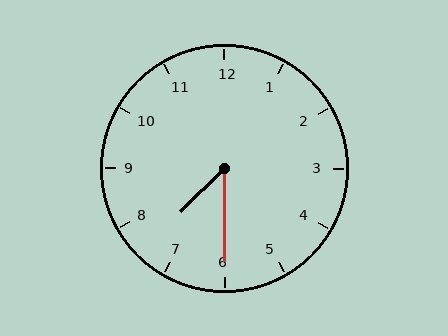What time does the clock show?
7:30.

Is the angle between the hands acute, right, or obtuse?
It is acute.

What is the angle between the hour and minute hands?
Approximately 45 degrees.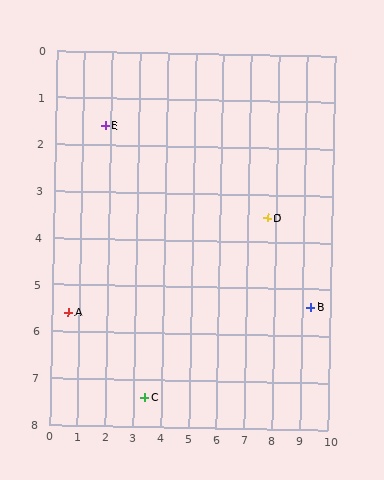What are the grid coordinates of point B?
Point B is at approximately (9.3, 5.4).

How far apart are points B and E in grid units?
Points B and E are about 8.4 grid units apart.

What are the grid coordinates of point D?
Point D is at approximately (7.7, 3.5).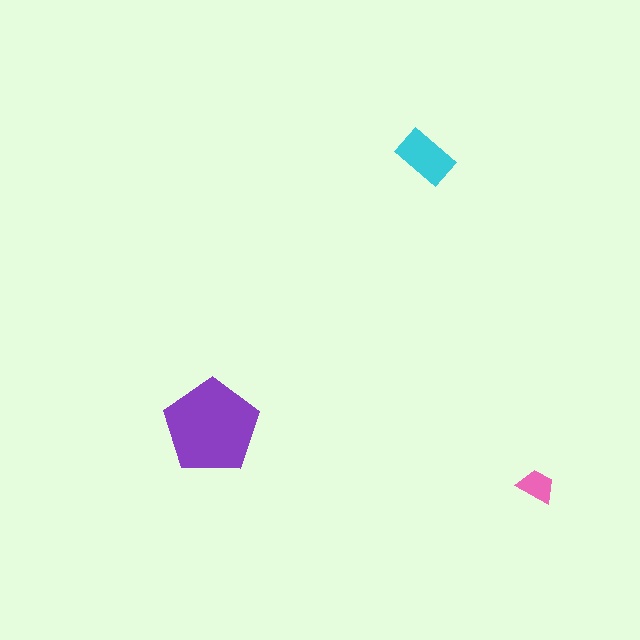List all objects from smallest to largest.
The pink trapezoid, the cyan rectangle, the purple pentagon.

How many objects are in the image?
There are 3 objects in the image.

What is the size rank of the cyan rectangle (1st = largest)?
2nd.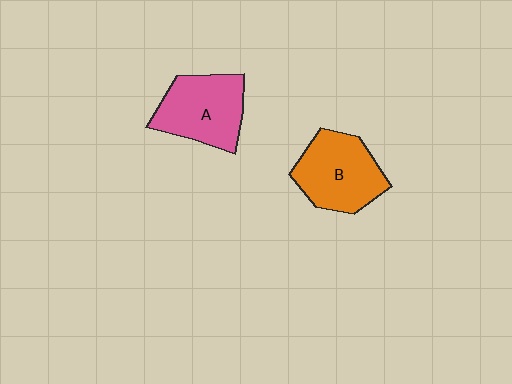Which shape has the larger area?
Shape B (orange).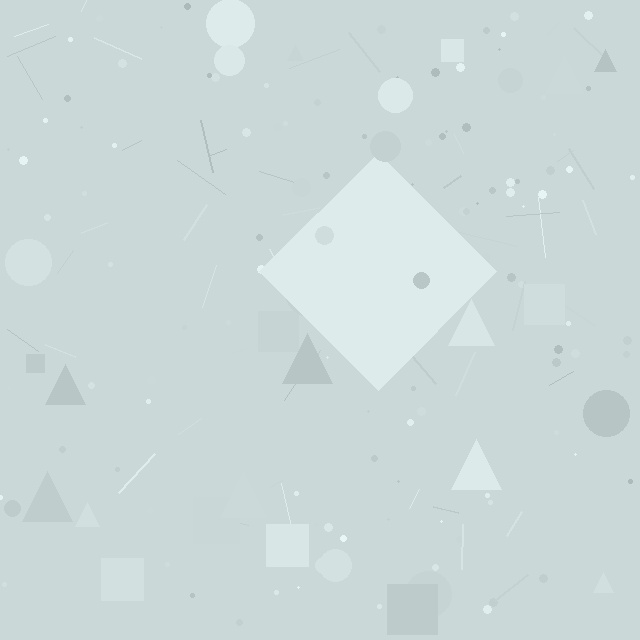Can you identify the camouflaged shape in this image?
The camouflaged shape is a diamond.